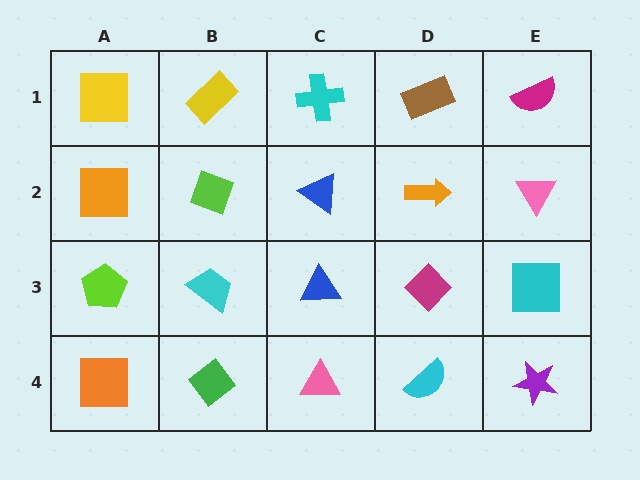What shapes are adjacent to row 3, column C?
A blue triangle (row 2, column C), a pink triangle (row 4, column C), a cyan trapezoid (row 3, column B), a magenta diamond (row 3, column D).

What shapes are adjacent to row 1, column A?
An orange square (row 2, column A), a yellow rectangle (row 1, column B).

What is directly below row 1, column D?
An orange arrow.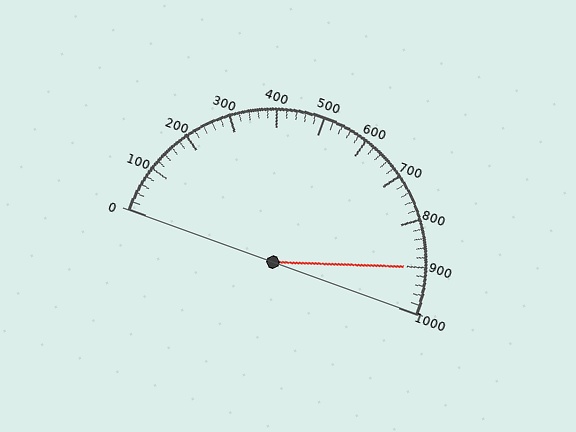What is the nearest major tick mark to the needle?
The nearest major tick mark is 900.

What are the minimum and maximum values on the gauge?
The gauge ranges from 0 to 1000.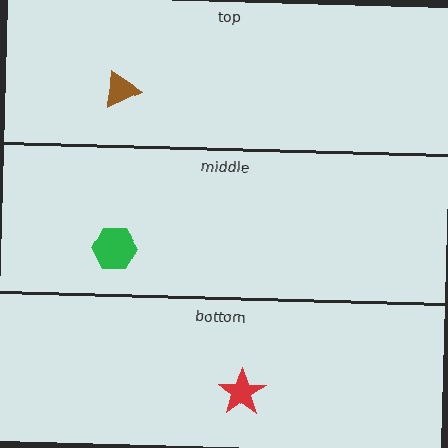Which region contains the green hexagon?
The middle region.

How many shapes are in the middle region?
1.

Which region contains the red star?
The bottom region.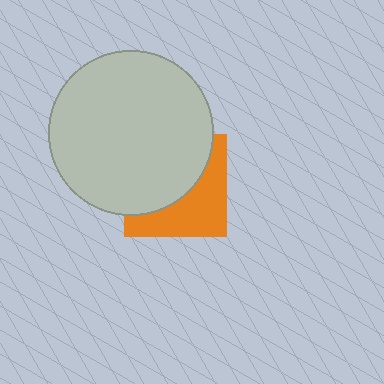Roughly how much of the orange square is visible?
A small part of it is visible (roughly 45%).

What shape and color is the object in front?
The object in front is a light gray circle.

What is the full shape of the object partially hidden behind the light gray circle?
The partially hidden object is an orange square.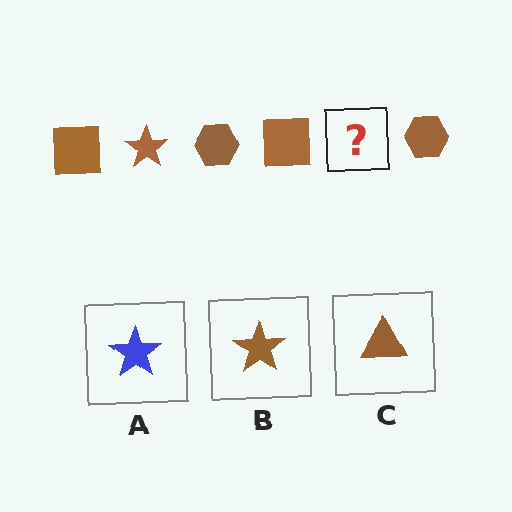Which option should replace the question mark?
Option B.